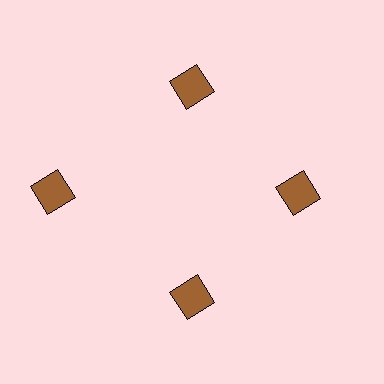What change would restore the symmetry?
The symmetry would be restored by moving it inward, back onto the ring so that all 4 diamonds sit at equal angles and equal distance from the center.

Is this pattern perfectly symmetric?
No. The 4 brown diamonds are arranged in a ring, but one element near the 9 o'clock position is pushed outward from the center, breaking the 4-fold rotational symmetry.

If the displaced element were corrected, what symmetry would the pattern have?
It would have 4-fold rotational symmetry — the pattern would map onto itself every 90 degrees.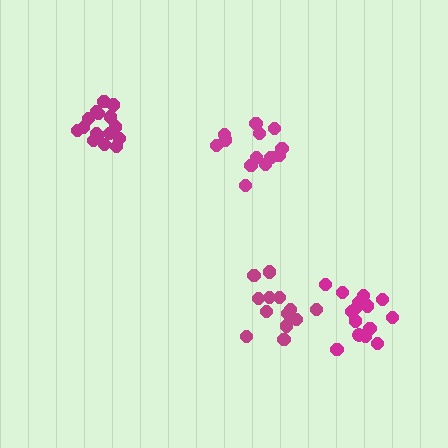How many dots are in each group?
Group 1: 14 dots, Group 2: 13 dots, Group 3: 16 dots, Group 4: 16 dots (59 total).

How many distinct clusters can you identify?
There are 4 distinct clusters.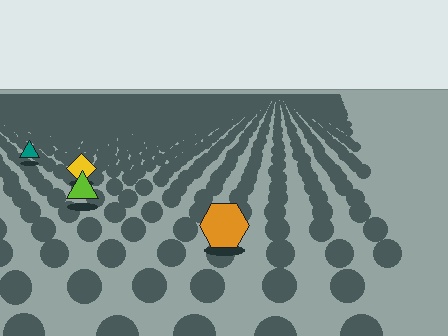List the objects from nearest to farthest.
From nearest to farthest: the orange hexagon, the lime triangle, the yellow diamond, the teal triangle.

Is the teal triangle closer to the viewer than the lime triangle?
No. The lime triangle is closer — you can tell from the texture gradient: the ground texture is coarser near it.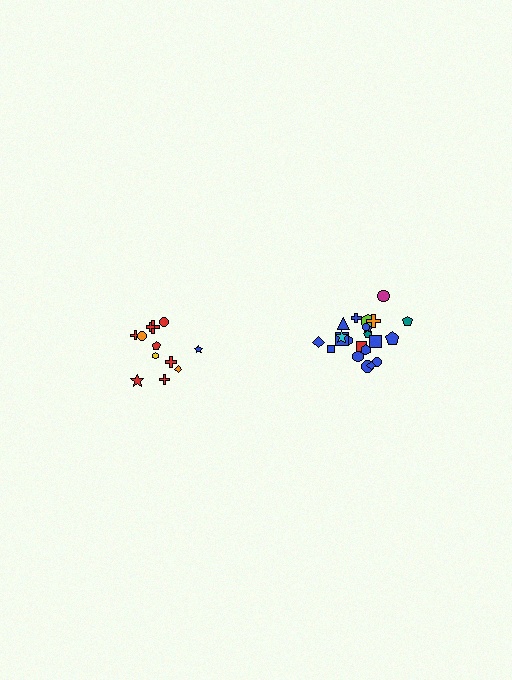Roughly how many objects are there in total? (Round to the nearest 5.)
Roughly 35 objects in total.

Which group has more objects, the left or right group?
The right group.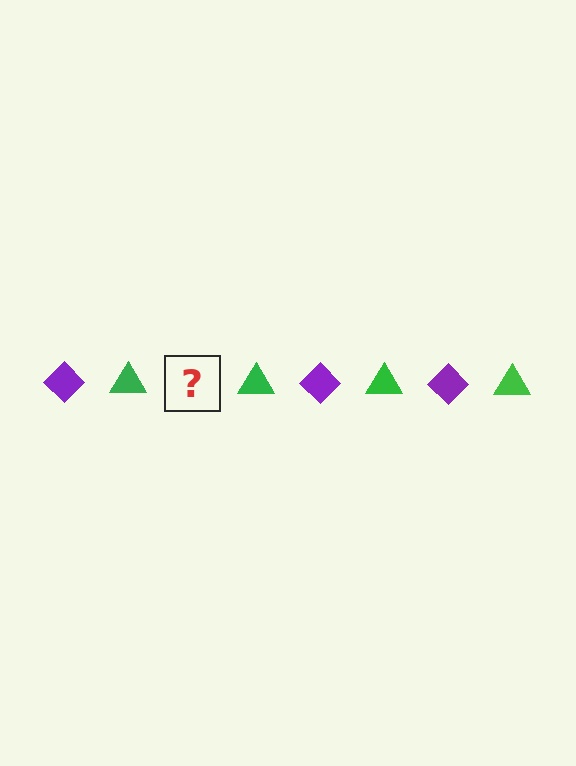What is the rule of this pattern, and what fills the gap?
The rule is that the pattern alternates between purple diamond and green triangle. The gap should be filled with a purple diamond.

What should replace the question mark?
The question mark should be replaced with a purple diamond.